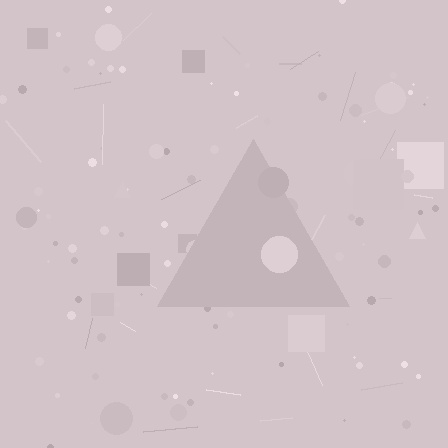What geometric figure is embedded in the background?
A triangle is embedded in the background.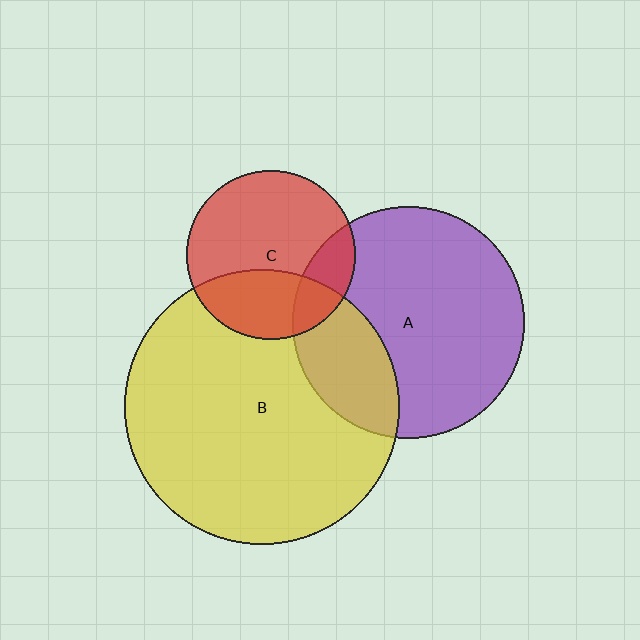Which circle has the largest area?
Circle B (yellow).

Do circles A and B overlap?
Yes.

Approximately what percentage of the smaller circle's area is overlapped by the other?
Approximately 25%.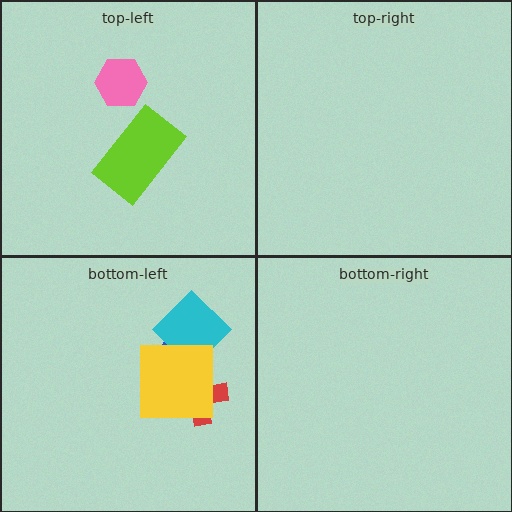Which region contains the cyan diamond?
The bottom-left region.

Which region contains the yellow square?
The bottom-left region.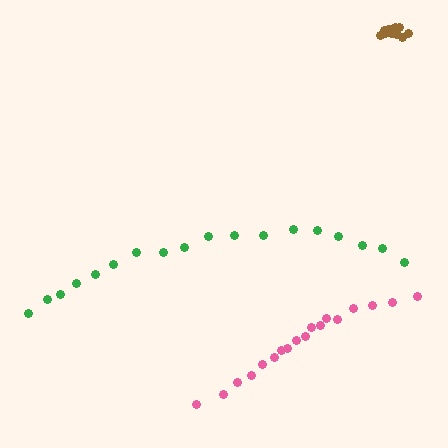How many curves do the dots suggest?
There are 3 distinct paths.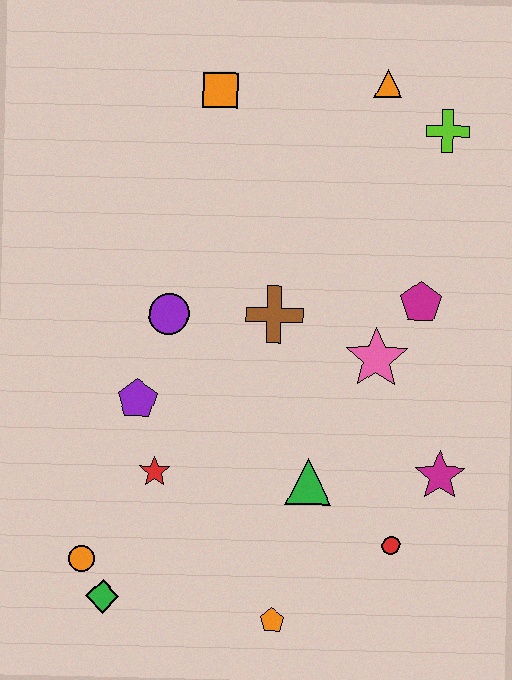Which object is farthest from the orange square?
The orange pentagon is farthest from the orange square.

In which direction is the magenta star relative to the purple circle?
The magenta star is to the right of the purple circle.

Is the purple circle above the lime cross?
No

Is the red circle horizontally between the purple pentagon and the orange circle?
No